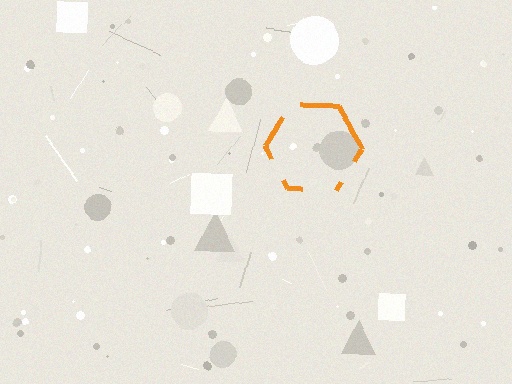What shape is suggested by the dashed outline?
The dashed outline suggests a hexagon.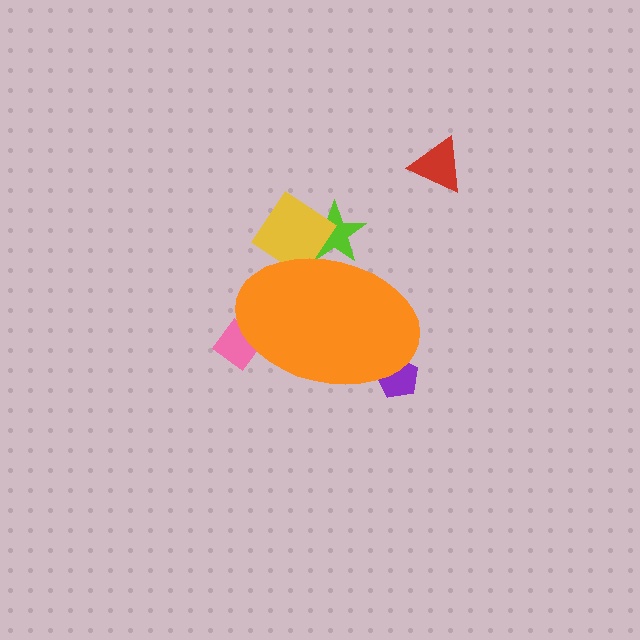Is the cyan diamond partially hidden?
Yes, the cyan diamond is partially hidden behind the orange ellipse.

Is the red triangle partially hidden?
No, the red triangle is fully visible.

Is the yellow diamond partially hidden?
Yes, the yellow diamond is partially hidden behind the orange ellipse.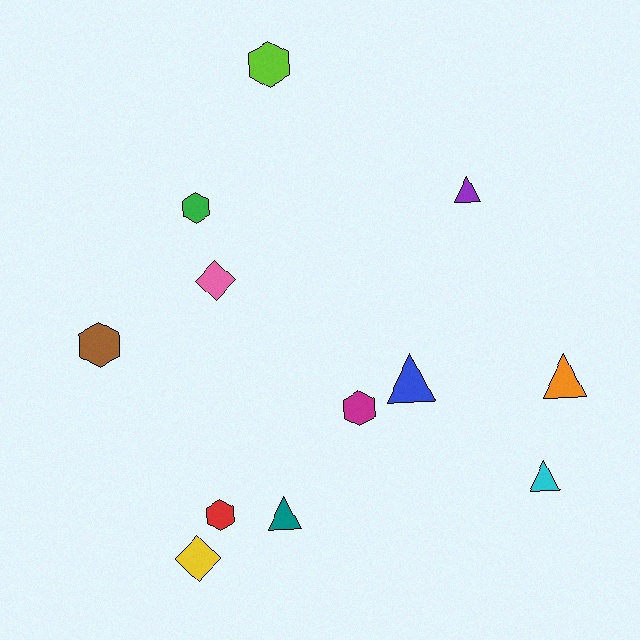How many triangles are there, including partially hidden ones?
There are 5 triangles.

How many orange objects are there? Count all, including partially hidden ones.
There is 1 orange object.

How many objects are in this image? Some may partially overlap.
There are 12 objects.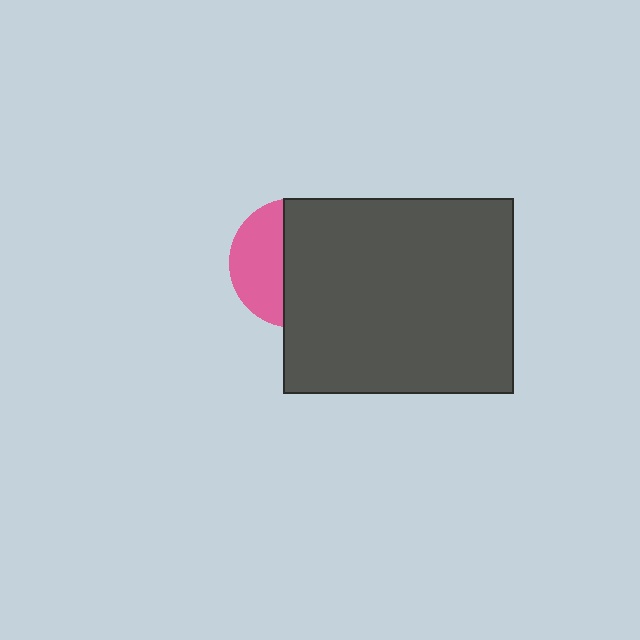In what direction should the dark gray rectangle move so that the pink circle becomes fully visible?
The dark gray rectangle should move right. That is the shortest direction to clear the overlap and leave the pink circle fully visible.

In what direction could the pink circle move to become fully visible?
The pink circle could move left. That would shift it out from behind the dark gray rectangle entirely.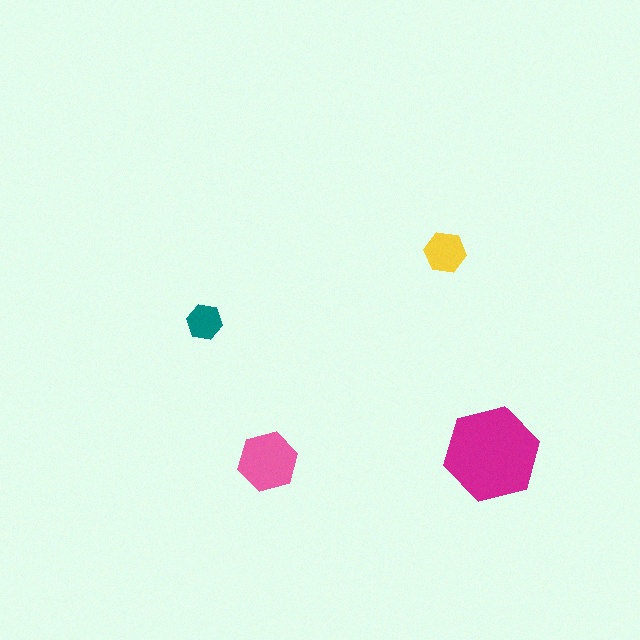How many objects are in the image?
There are 4 objects in the image.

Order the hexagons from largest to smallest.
the magenta one, the pink one, the yellow one, the teal one.